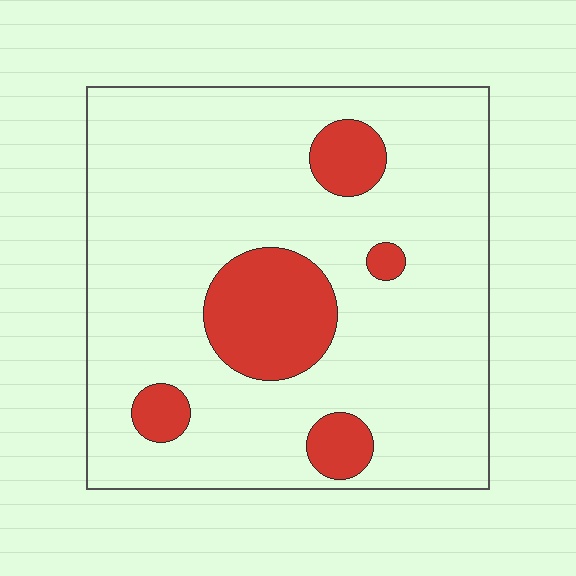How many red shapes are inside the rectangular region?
5.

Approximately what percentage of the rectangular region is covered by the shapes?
Approximately 15%.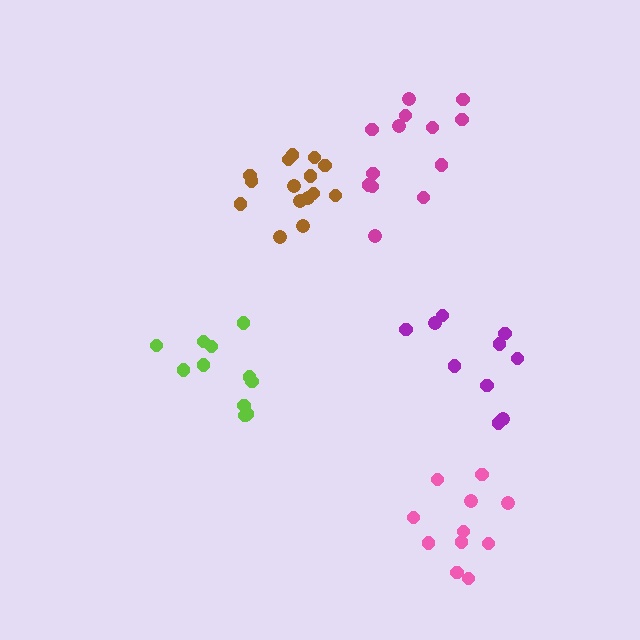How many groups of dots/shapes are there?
There are 5 groups.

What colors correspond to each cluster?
The clusters are colored: magenta, brown, purple, pink, lime.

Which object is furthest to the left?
The lime cluster is leftmost.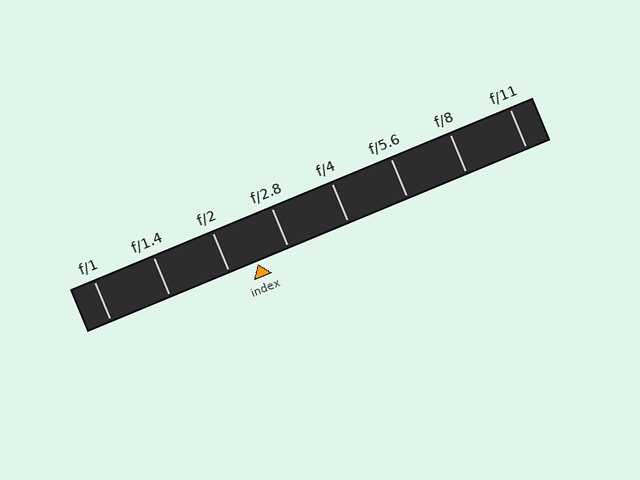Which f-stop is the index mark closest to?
The index mark is closest to f/2.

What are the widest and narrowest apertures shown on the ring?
The widest aperture shown is f/1 and the narrowest is f/11.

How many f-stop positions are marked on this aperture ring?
There are 8 f-stop positions marked.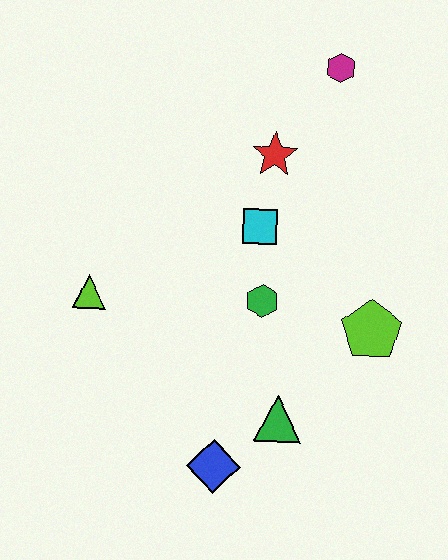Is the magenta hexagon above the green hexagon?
Yes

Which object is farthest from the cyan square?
The blue diamond is farthest from the cyan square.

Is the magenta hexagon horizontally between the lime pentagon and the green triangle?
Yes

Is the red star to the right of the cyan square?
Yes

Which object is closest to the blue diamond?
The green triangle is closest to the blue diamond.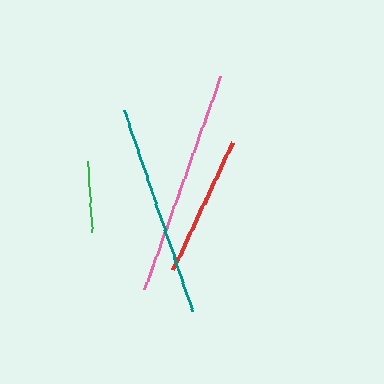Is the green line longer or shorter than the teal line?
The teal line is longer than the green line.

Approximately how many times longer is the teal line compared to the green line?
The teal line is approximately 3.0 times the length of the green line.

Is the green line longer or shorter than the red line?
The red line is longer than the green line.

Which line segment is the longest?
The pink line is the longest at approximately 226 pixels.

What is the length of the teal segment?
The teal segment is approximately 213 pixels long.